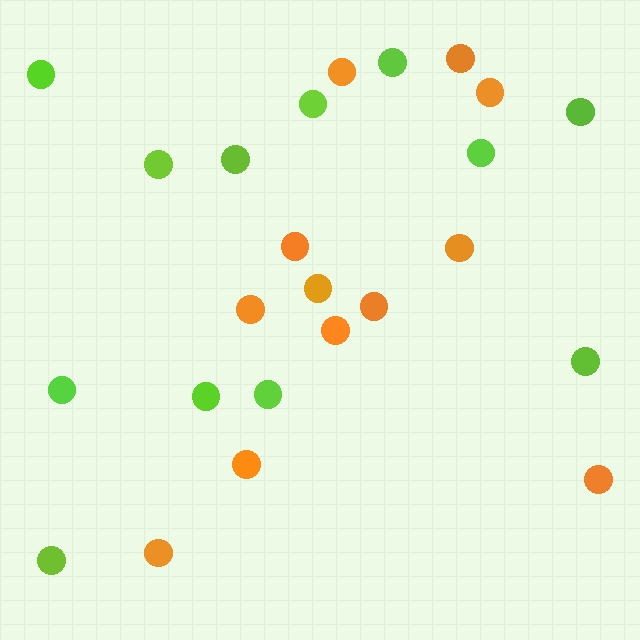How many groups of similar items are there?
There are 2 groups: one group of orange circles (12) and one group of lime circles (12).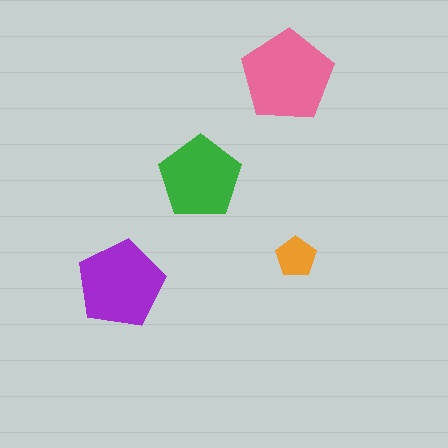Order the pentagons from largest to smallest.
the pink one, the purple one, the green one, the orange one.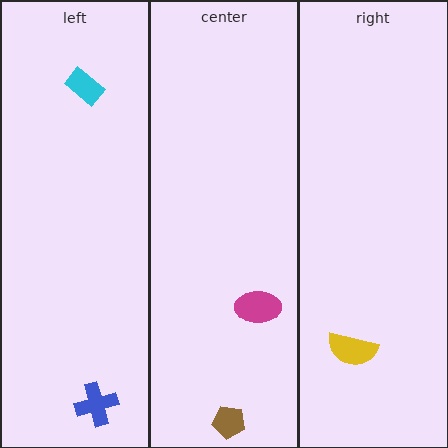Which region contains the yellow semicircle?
The right region.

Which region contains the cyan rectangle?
The left region.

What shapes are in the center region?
The magenta ellipse, the brown pentagon.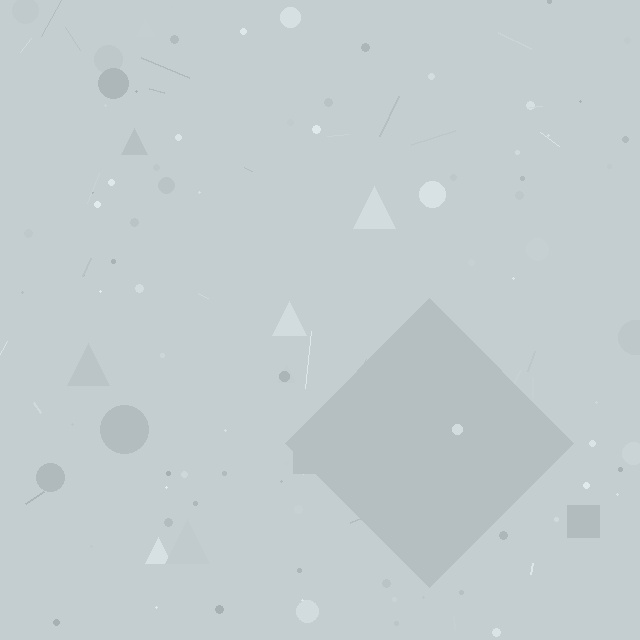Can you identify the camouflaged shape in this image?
The camouflaged shape is a diamond.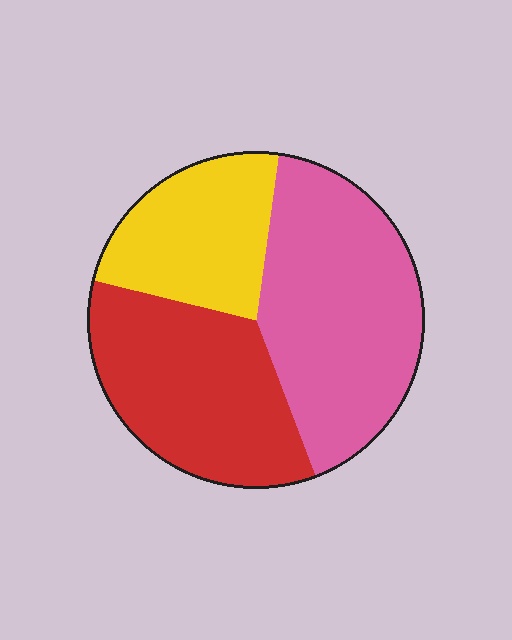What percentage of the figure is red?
Red takes up about one third (1/3) of the figure.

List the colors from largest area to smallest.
From largest to smallest: pink, red, yellow.